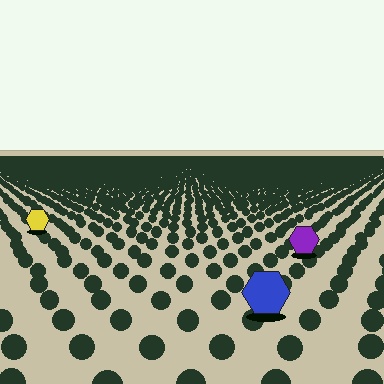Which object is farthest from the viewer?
The yellow hexagon is farthest from the viewer. It appears smaller and the ground texture around it is denser.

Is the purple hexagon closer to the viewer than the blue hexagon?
No. The blue hexagon is closer — you can tell from the texture gradient: the ground texture is coarser near it.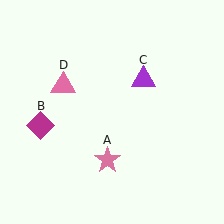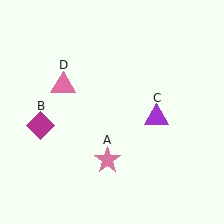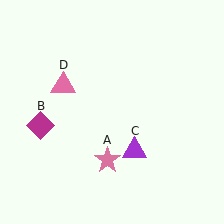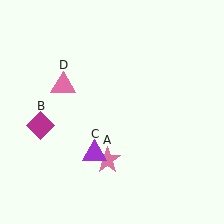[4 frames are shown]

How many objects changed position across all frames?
1 object changed position: purple triangle (object C).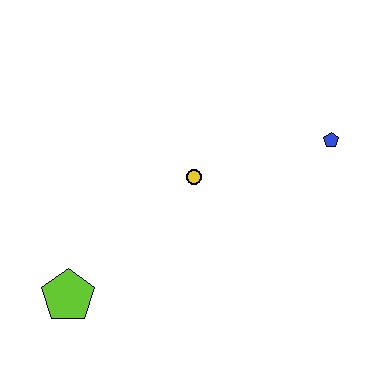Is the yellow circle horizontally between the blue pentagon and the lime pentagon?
Yes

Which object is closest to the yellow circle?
The blue pentagon is closest to the yellow circle.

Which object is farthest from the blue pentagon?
The lime pentagon is farthest from the blue pentagon.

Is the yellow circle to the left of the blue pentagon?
Yes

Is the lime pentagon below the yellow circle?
Yes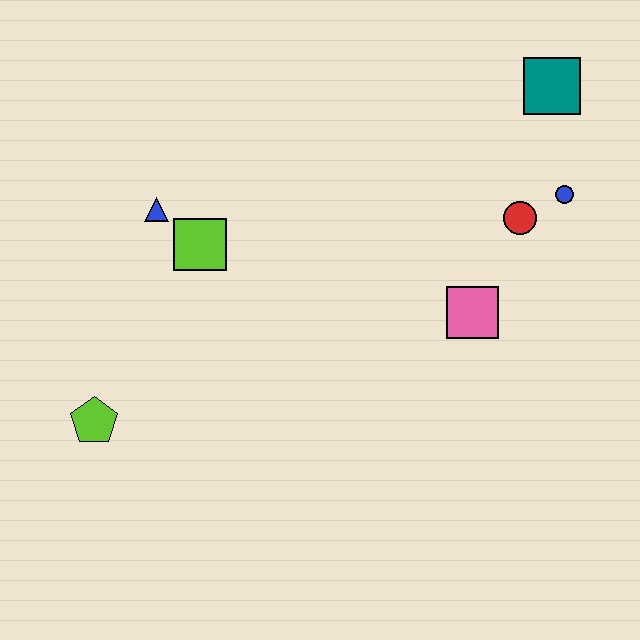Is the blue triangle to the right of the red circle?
No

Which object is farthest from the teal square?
The lime pentagon is farthest from the teal square.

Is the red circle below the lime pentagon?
No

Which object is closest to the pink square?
The red circle is closest to the pink square.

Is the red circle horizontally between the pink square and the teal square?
Yes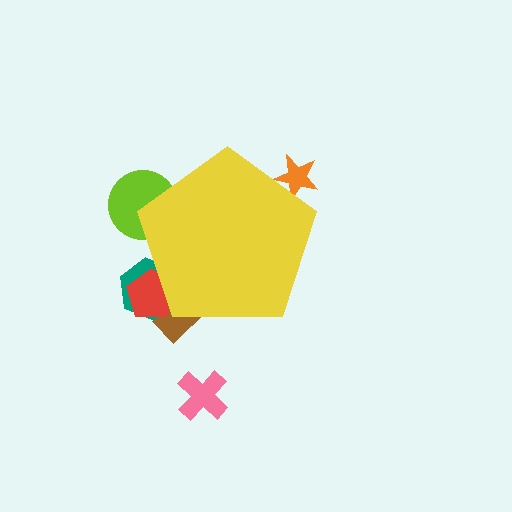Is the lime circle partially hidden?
Yes, the lime circle is partially hidden behind the yellow pentagon.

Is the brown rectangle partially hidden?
Yes, the brown rectangle is partially hidden behind the yellow pentagon.